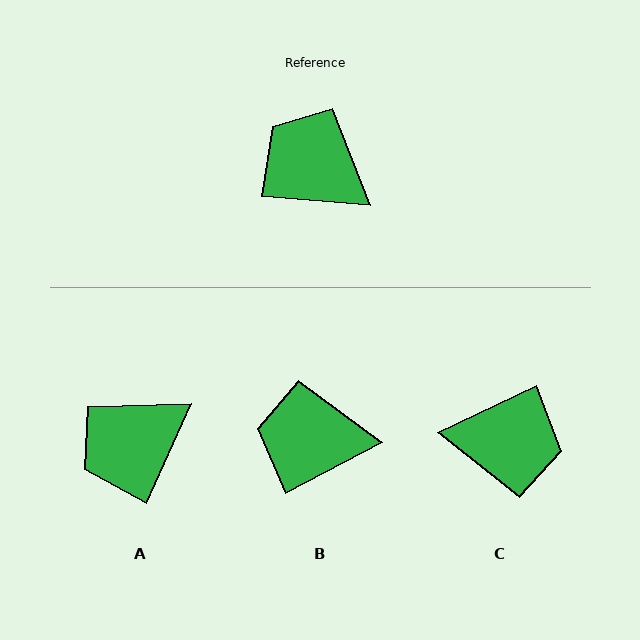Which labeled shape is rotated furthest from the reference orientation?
C, about 150 degrees away.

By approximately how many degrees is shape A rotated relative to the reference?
Approximately 70 degrees counter-clockwise.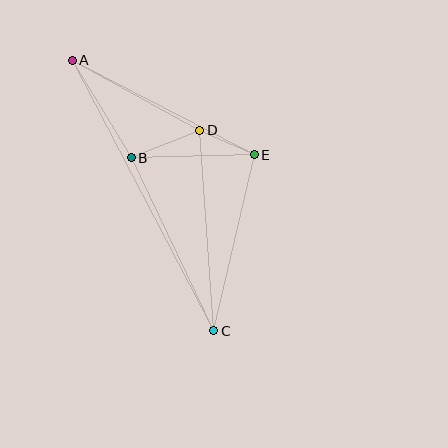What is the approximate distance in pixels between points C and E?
The distance between C and E is approximately 180 pixels.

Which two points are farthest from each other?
Points A and C are farthest from each other.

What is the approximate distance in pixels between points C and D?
The distance between C and D is approximately 201 pixels.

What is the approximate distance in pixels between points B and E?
The distance between B and E is approximately 123 pixels.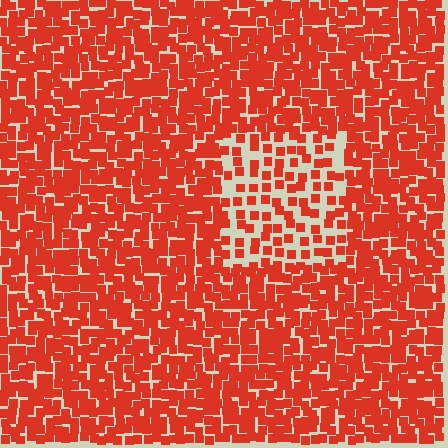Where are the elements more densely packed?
The elements are more densely packed outside the rectangle boundary.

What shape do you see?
I see a rectangle.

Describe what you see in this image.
The image contains small red elements arranged at two different densities. A rectangle-shaped region is visible where the elements are less densely packed than the surrounding area.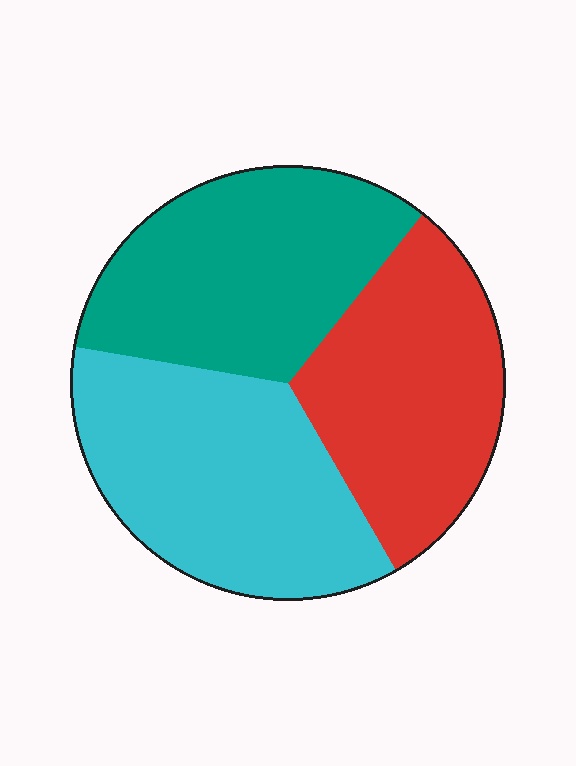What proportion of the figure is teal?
Teal takes up between a quarter and a half of the figure.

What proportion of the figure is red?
Red covers roughly 30% of the figure.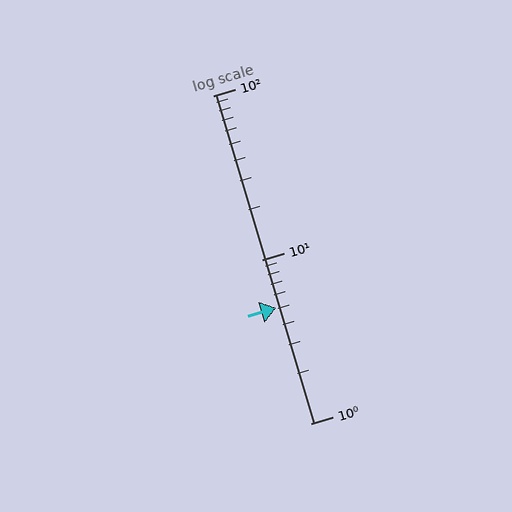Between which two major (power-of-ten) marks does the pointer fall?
The pointer is between 1 and 10.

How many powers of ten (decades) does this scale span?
The scale spans 2 decades, from 1 to 100.